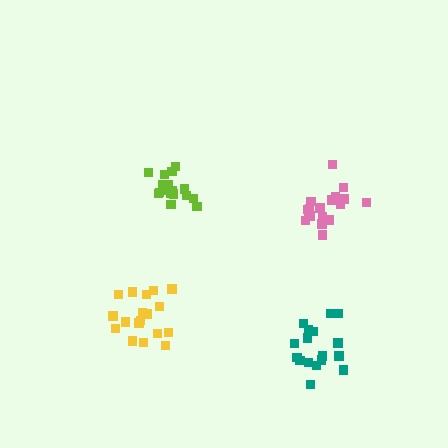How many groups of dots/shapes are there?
There are 4 groups.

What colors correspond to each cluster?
The clusters are colored: pink, teal, yellow, lime.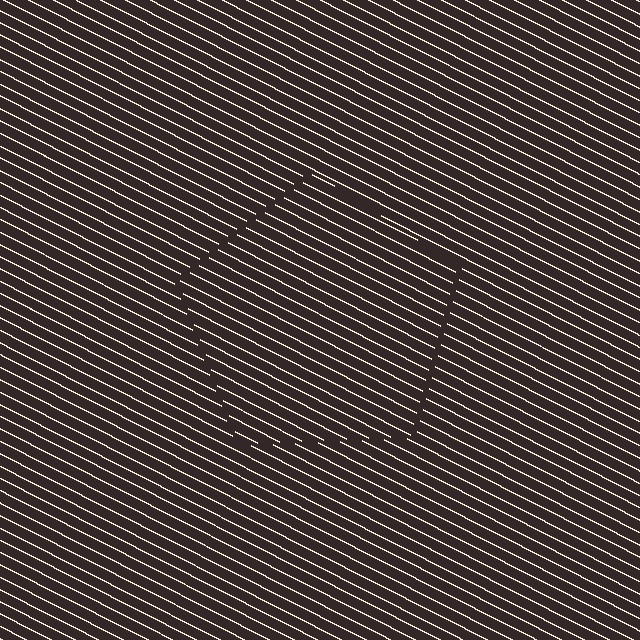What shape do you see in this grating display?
An illusory pentagon. The interior of the shape contains the same grating, shifted by half a period — the contour is defined by the phase discontinuity where line-ends from the inner and outer gratings abut.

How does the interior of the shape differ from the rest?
The interior of the shape contains the same grating, shifted by half a period — the contour is defined by the phase discontinuity where line-ends from the inner and outer gratings abut.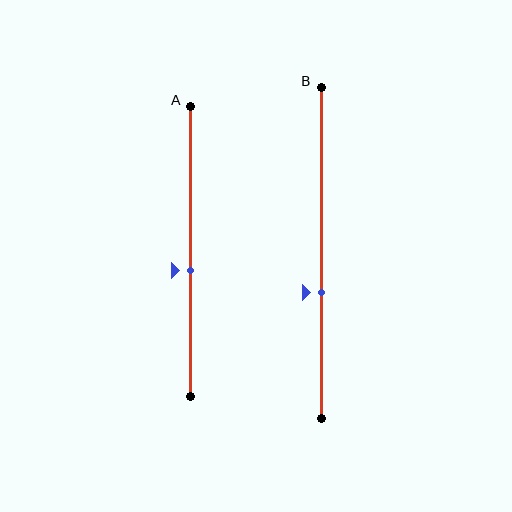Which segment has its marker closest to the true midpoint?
Segment A has its marker closest to the true midpoint.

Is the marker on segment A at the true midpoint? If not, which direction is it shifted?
No, the marker on segment A is shifted downward by about 7% of the segment length.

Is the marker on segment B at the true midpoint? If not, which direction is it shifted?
No, the marker on segment B is shifted downward by about 12% of the segment length.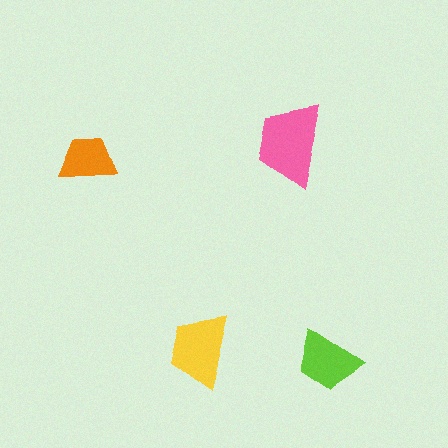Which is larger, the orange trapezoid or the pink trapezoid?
The pink one.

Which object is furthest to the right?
The lime trapezoid is rightmost.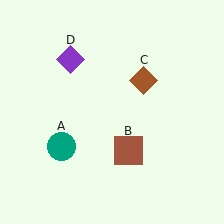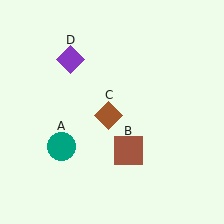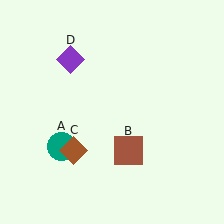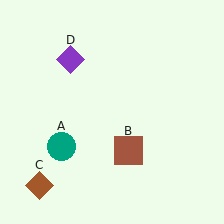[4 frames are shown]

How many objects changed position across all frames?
1 object changed position: brown diamond (object C).